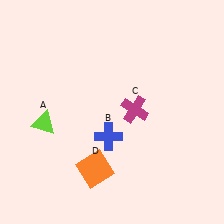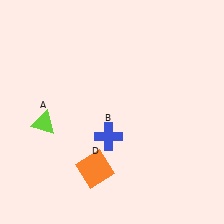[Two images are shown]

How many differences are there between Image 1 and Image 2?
There is 1 difference between the two images.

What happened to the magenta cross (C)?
The magenta cross (C) was removed in Image 2. It was in the top-right area of Image 1.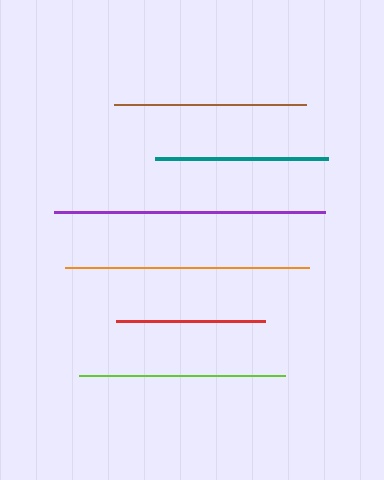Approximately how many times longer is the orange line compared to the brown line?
The orange line is approximately 1.3 times the length of the brown line.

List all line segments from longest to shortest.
From longest to shortest: purple, orange, lime, brown, teal, red.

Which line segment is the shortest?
The red line is the shortest at approximately 149 pixels.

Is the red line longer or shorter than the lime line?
The lime line is longer than the red line.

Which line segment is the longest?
The purple line is the longest at approximately 270 pixels.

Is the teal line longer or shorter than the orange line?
The orange line is longer than the teal line.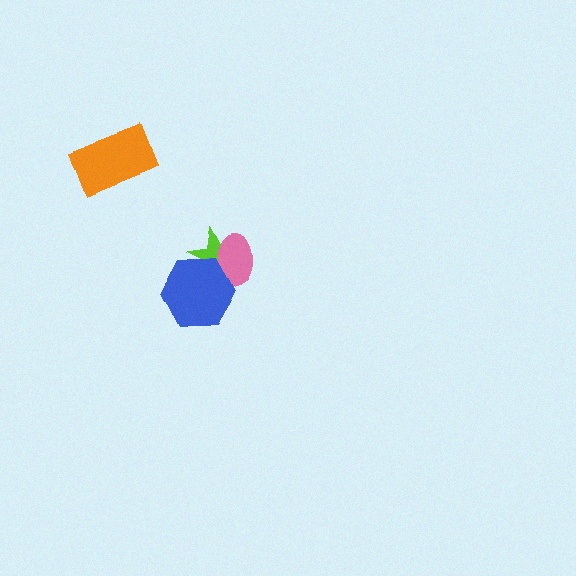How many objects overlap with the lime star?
2 objects overlap with the lime star.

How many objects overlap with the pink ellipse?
2 objects overlap with the pink ellipse.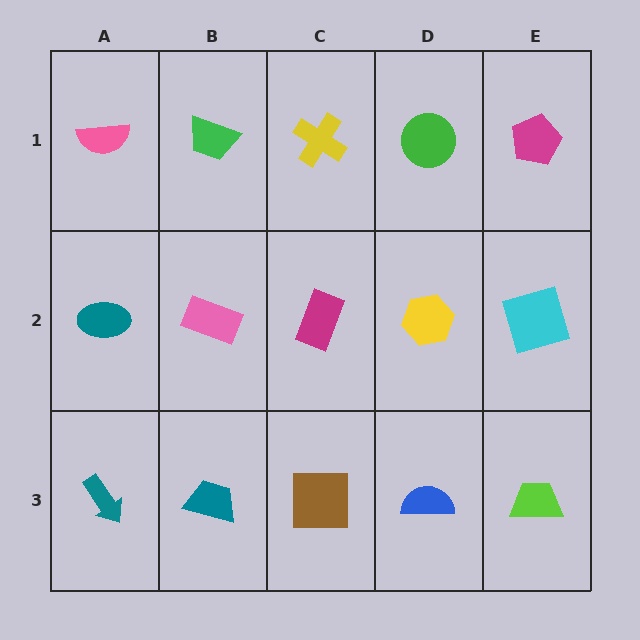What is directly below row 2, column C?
A brown square.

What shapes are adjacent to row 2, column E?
A magenta pentagon (row 1, column E), a lime trapezoid (row 3, column E), a yellow hexagon (row 2, column D).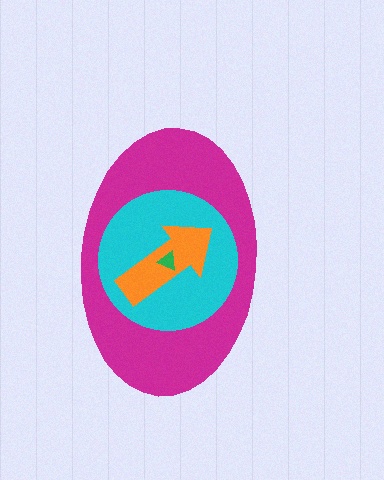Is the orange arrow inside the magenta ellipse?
Yes.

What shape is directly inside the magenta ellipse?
The cyan circle.